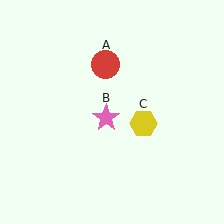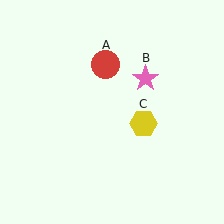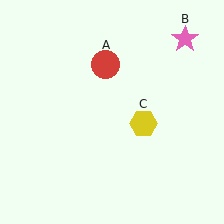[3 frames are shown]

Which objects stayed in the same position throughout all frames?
Red circle (object A) and yellow hexagon (object C) remained stationary.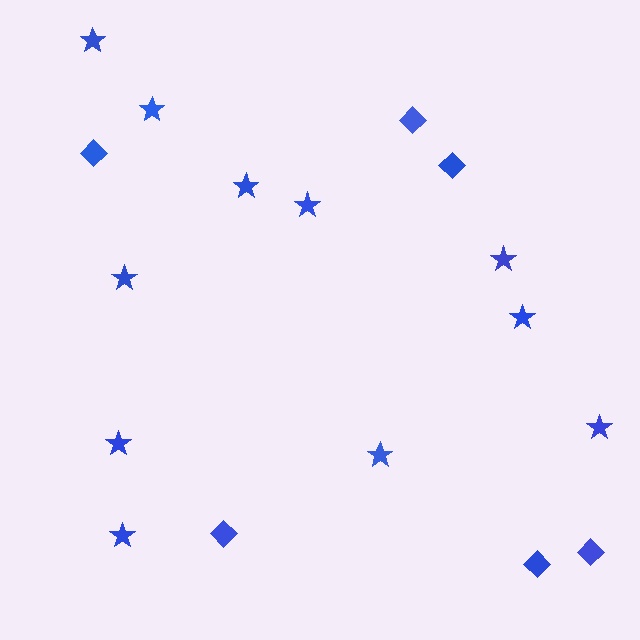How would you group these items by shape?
There are 2 groups: one group of diamonds (6) and one group of stars (11).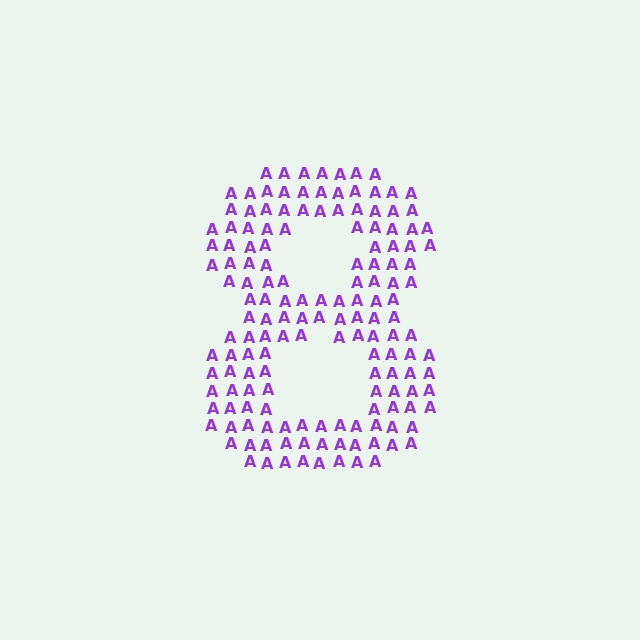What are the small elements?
The small elements are letter A's.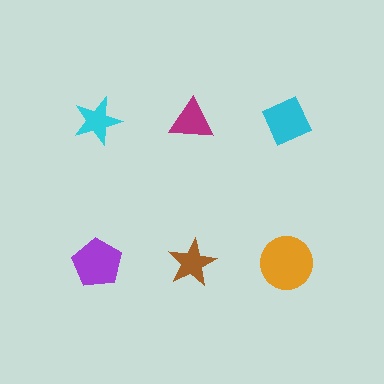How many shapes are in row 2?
3 shapes.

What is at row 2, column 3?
An orange circle.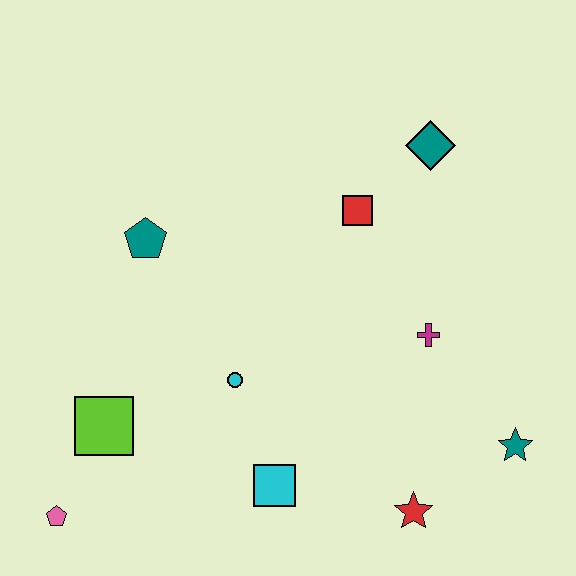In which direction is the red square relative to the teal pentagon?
The red square is to the right of the teal pentagon.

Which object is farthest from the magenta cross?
The pink pentagon is farthest from the magenta cross.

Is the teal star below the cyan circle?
Yes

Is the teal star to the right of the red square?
Yes